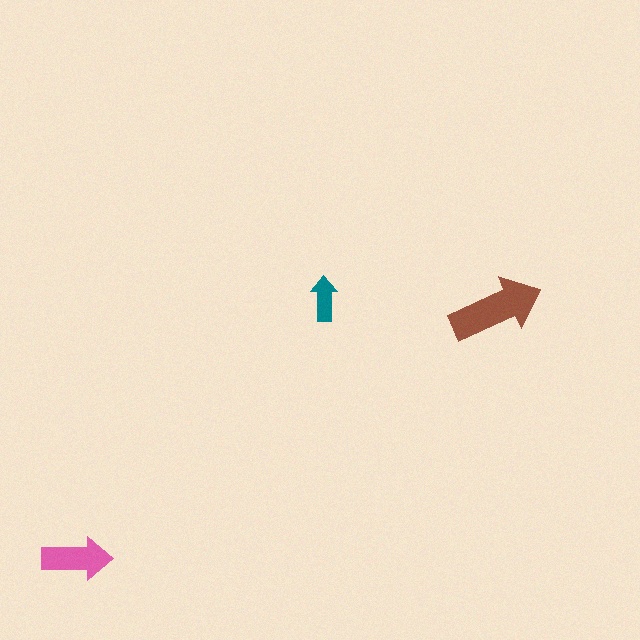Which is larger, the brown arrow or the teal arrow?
The brown one.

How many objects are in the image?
There are 3 objects in the image.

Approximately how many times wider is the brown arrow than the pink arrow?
About 1.5 times wider.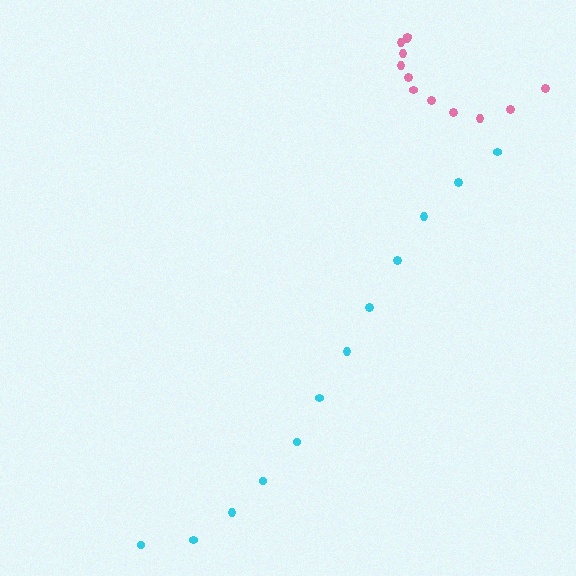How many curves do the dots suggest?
There are 2 distinct paths.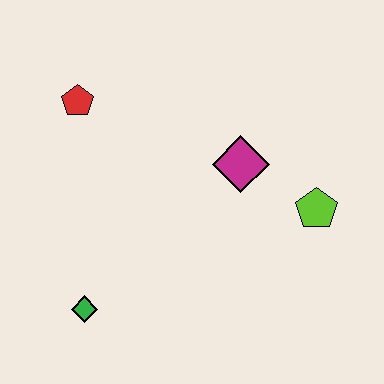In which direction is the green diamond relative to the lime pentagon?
The green diamond is to the left of the lime pentagon.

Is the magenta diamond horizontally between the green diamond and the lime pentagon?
Yes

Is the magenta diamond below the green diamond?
No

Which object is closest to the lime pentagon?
The magenta diamond is closest to the lime pentagon.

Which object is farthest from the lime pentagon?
The red pentagon is farthest from the lime pentagon.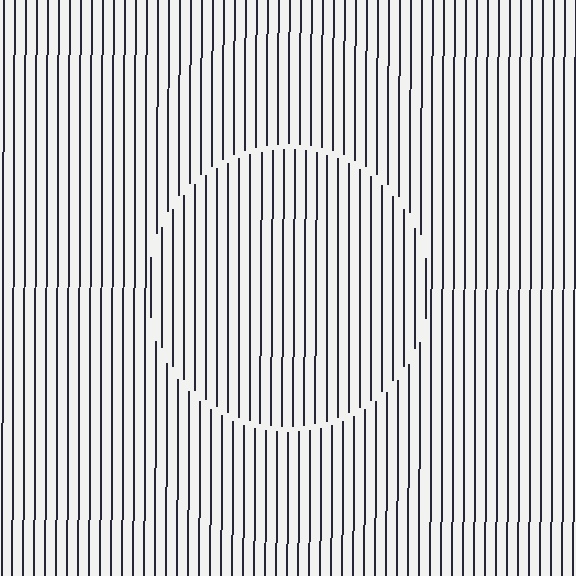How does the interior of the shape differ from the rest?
The interior of the shape contains the same grating, shifted by half a period — the contour is defined by the phase discontinuity where line-ends from the inner and outer gratings abut.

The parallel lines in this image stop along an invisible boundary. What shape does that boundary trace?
An illusory circle. The interior of the shape contains the same grating, shifted by half a period — the contour is defined by the phase discontinuity where line-ends from the inner and outer gratings abut.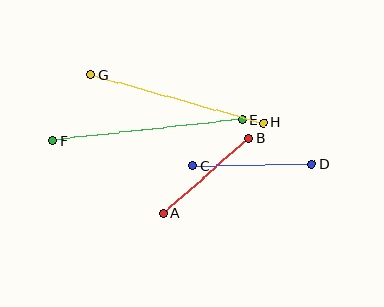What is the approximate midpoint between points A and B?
The midpoint is at approximately (206, 176) pixels.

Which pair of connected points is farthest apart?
Points E and F are farthest apart.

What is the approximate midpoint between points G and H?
The midpoint is at approximately (177, 99) pixels.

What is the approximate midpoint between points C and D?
The midpoint is at approximately (253, 165) pixels.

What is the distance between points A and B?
The distance is approximately 113 pixels.